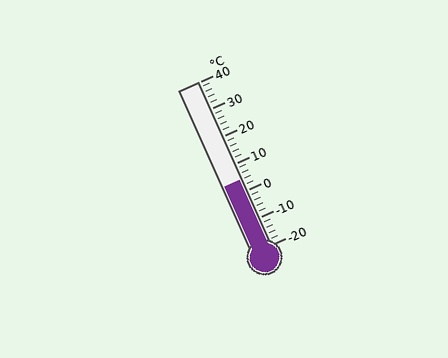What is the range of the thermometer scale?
The thermometer scale ranges from -20°C to 40°C.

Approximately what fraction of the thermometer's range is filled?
The thermometer is filled to approximately 40% of its range.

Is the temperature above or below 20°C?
The temperature is below 20°C.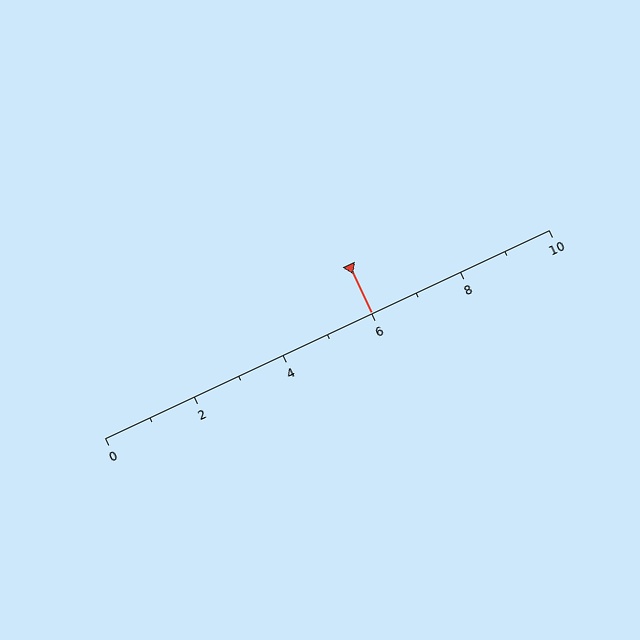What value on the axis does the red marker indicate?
The marker indicates approximately 6.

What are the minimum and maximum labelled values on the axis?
The axis runs from 0 to 10.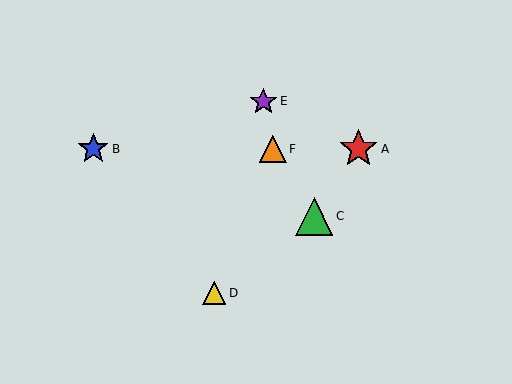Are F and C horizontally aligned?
No, F is at y≈149 and C is at y≈216.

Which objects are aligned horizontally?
Objects A, B, F are aligned horizontally.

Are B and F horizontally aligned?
Yes, both are at y≈149.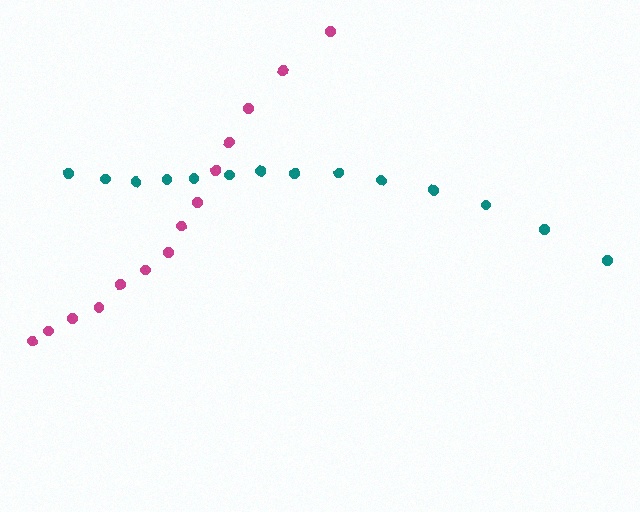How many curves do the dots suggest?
There are 2 distinct paths.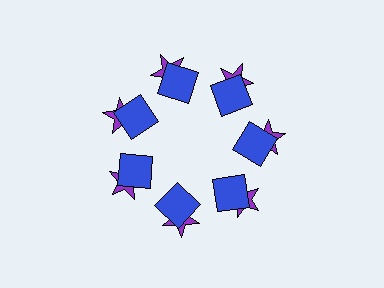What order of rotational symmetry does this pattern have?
This pattern has 7-fold rotational symmetry.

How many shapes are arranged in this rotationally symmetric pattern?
There are 14 shapes, arranged in 7 groups of 2.